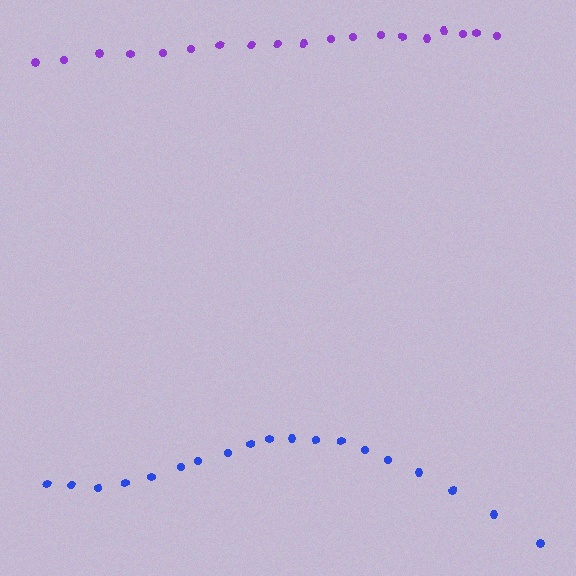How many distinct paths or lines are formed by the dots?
There are 2 distinct paths.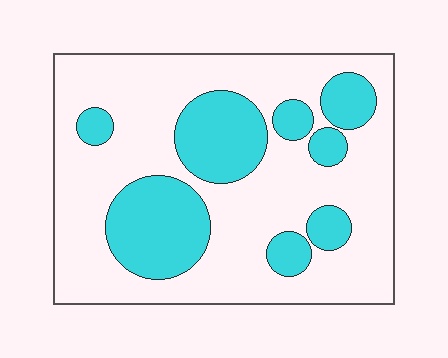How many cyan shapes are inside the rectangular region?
8.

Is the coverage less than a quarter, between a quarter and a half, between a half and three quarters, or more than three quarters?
Between a quarter and a half.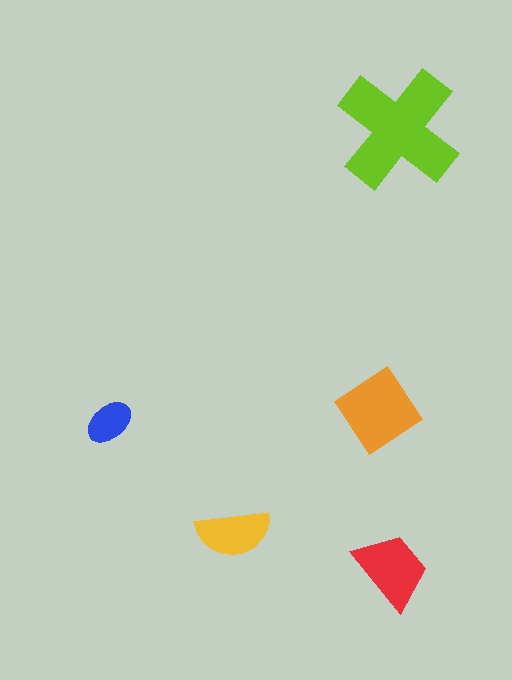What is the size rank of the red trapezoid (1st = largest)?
3rd.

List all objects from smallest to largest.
The blue ellipse, the yellow semicircle, the red trapezoid, the orange diamond, the lime cross.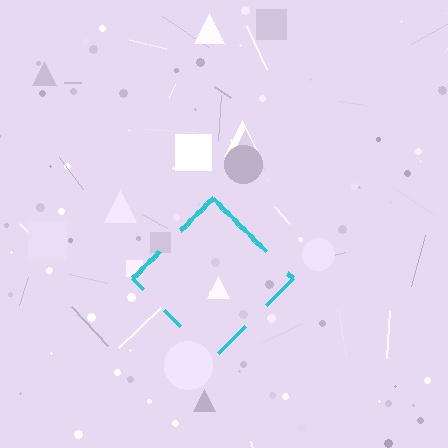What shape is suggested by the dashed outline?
The dashed outline suggests a diamond.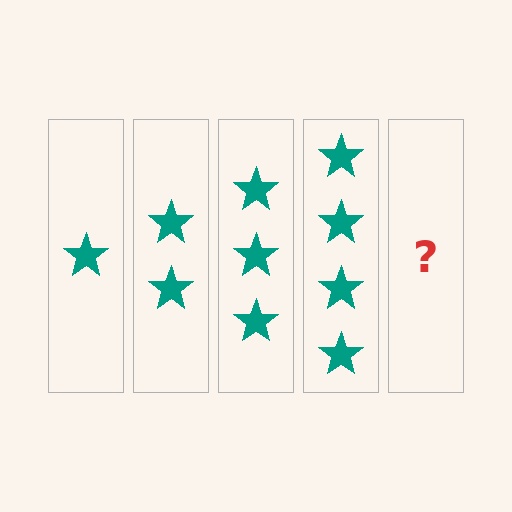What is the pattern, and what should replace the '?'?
The pattern is that each step adds one more star. The '?' should be 5 stars.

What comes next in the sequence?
The next element should be 5 stars.